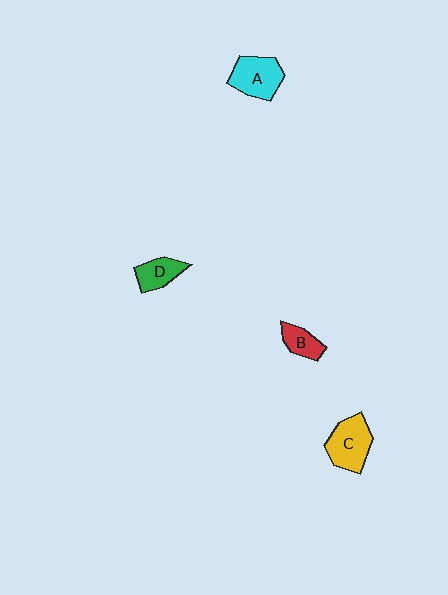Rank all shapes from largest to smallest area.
From largest to smallest: C (yellow), A (cyan), D (green), B (red).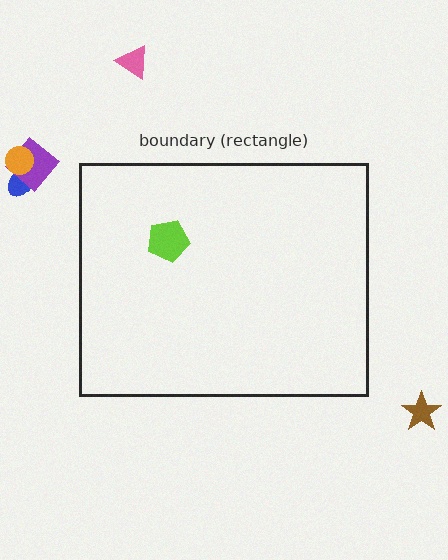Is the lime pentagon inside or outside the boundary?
Inside.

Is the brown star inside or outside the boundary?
Outside.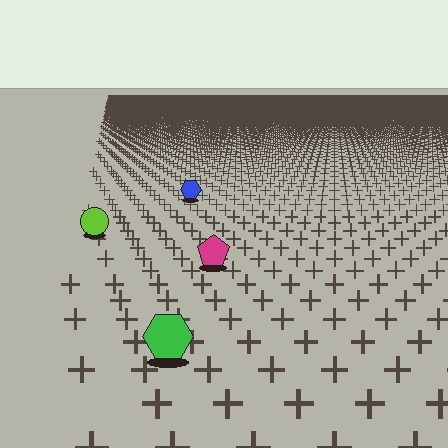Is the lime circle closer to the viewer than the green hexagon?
No. The green hexagon is closer — you can tell from the texture gradient: the ground texture is coarser near it.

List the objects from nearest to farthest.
From nearest to farthest: the green hexagon, the magenta pentagon, the lime circle, the blue hexagon.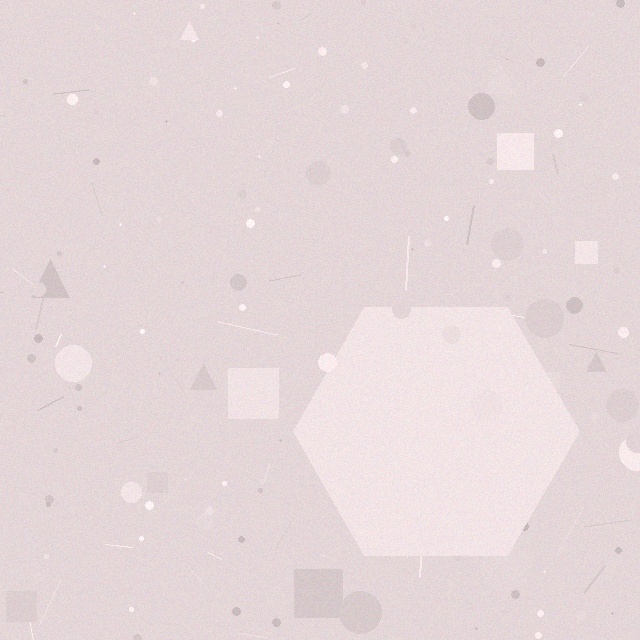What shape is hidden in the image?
A hexagon is hidden in the image.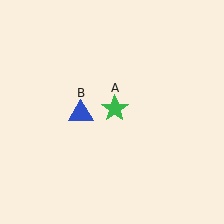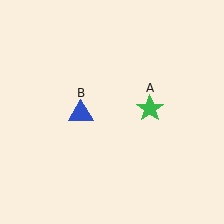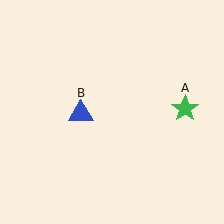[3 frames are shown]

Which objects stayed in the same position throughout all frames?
Blue triangle (object B) remained stationary.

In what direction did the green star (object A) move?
The green star (object A) moved right.